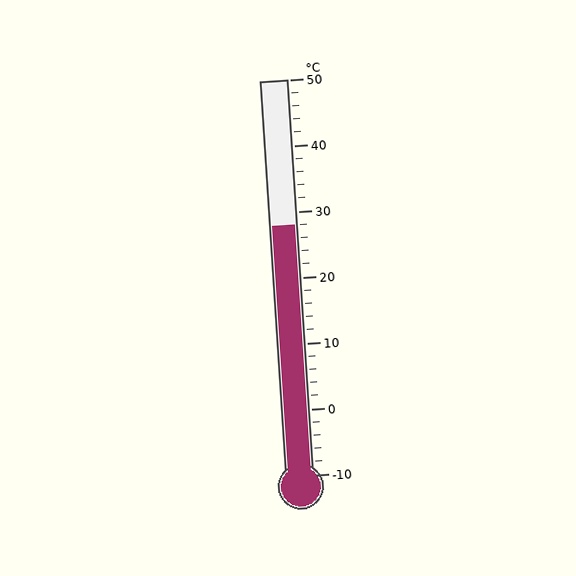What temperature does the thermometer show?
The thermometer shows approximately 28°C.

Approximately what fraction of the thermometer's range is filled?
The thermometer is filled to approximately 65% of its range.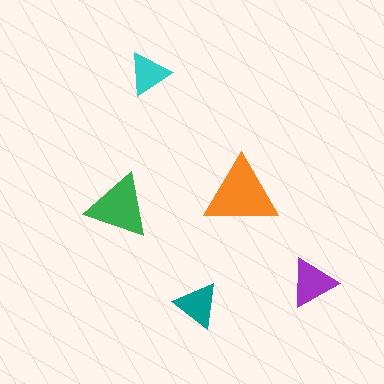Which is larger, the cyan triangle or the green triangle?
The green one.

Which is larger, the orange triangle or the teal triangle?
The orange one.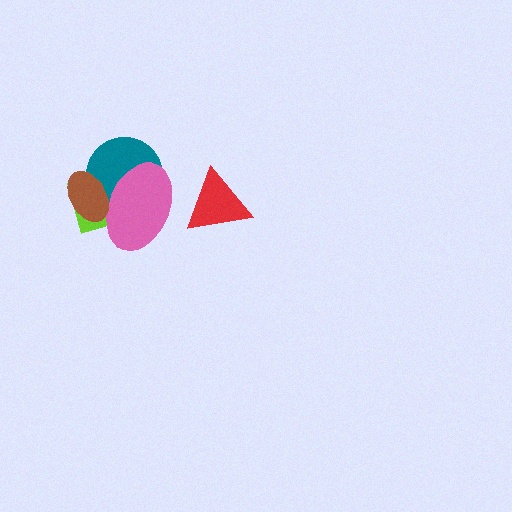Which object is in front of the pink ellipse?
The brown ellipse is in front of the pink ellipse.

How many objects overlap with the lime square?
3 objects overlap with the lime square.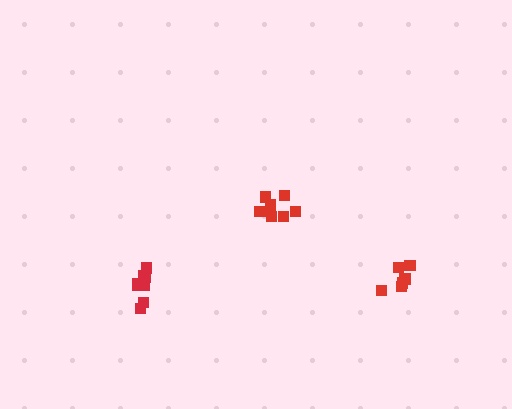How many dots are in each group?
Group 1: 8 dots, Group 2: 8 dots, Group 3: 6 dots (22 total).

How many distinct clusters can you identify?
There are 3 distinct clusters.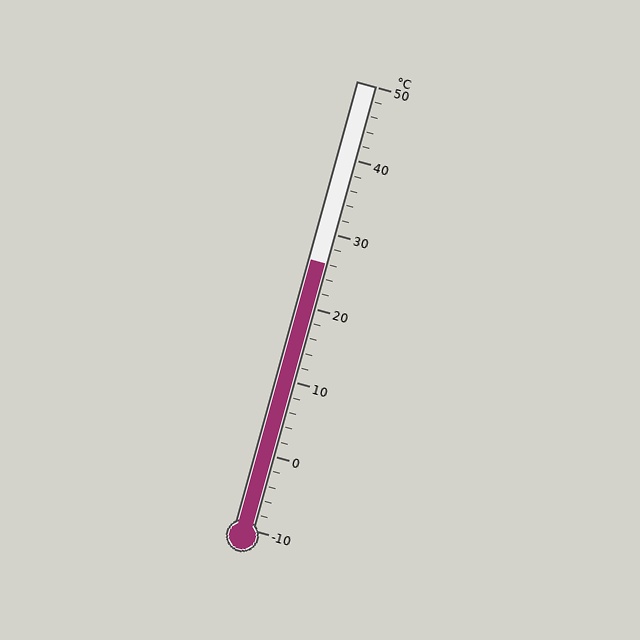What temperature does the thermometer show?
The thermometer shows approximately 26°C.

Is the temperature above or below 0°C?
The temperature is above 0°C.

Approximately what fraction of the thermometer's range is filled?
The thermometer is filled to approximately 60% of its range.